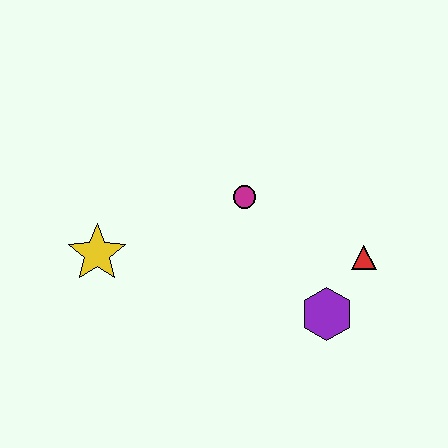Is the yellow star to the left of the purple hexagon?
Yes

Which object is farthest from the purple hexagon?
The yellow star is farthest from the purple hexagon.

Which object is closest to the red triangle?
The purple hexagon is closest to the red triangle.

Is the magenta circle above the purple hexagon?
Yes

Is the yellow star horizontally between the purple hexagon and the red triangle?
No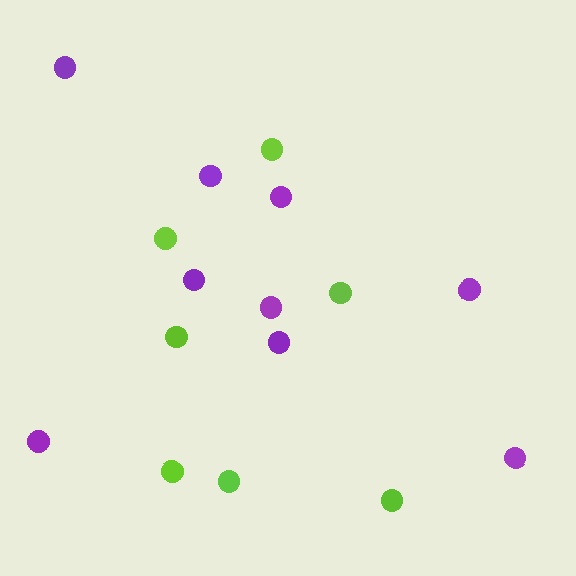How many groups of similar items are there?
There are 2 groups: one group of purple circles (9) and one group of lime circles (7).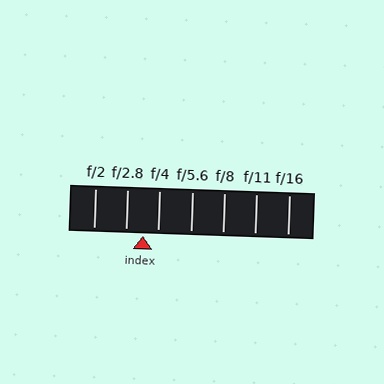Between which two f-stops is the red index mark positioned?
The index mark is between f/2.8 and f/4.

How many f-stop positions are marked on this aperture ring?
There are 7 f-stop positions marked.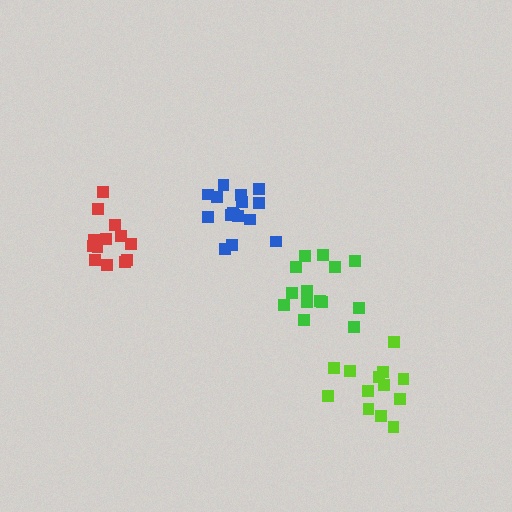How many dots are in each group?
Group 1: 17 dots, Group 2: 14 dots, Group 3: 13 dots, Group 4: 13 dots (57 total).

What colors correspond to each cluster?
The clusters are colored: blue, green, red, lime.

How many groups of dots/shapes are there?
There are 4 groups.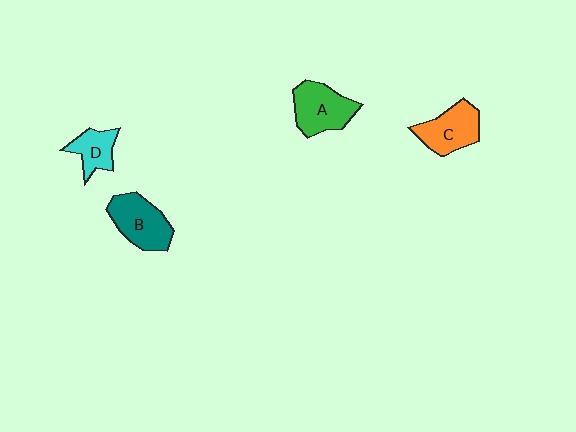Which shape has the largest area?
Shape B (teal).